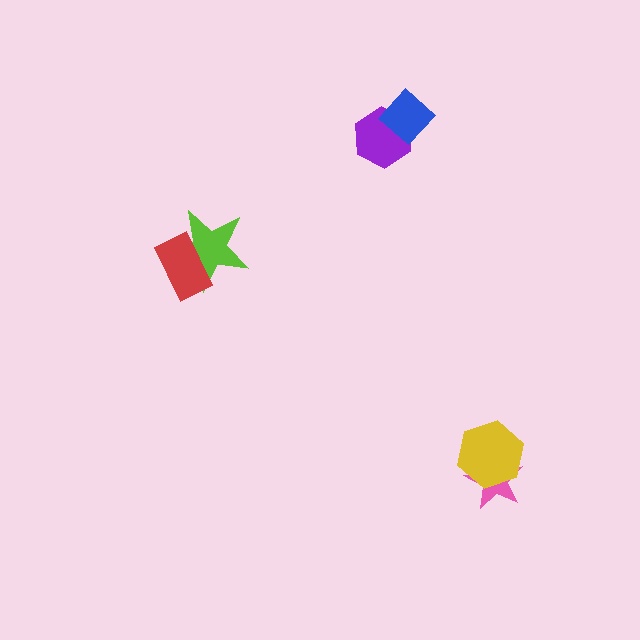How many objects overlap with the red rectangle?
1 object overlaps with the red rectangle.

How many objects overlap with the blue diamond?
1 object overlaps with the blue diamond.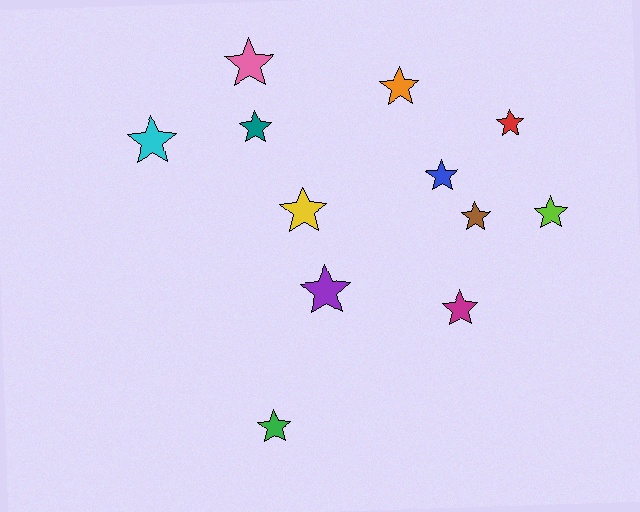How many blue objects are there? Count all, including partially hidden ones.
There is 1 blue object.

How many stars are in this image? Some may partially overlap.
There are 12 stars.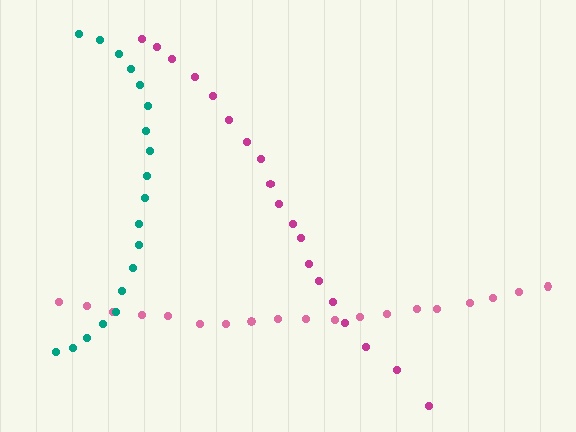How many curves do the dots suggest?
There are 3 distinct paths.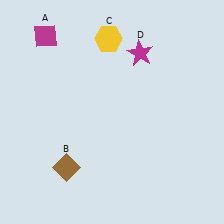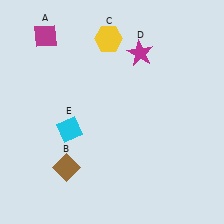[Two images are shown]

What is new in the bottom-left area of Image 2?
A cyan diamond (E) was added in the bottom-left area of Image 2.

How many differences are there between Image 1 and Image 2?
There is 1 difference between the two images.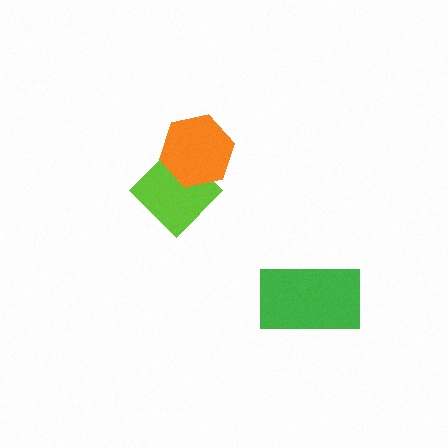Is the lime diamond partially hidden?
Yes, it is partially covered by another shape.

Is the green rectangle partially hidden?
No, no other shape covers it.